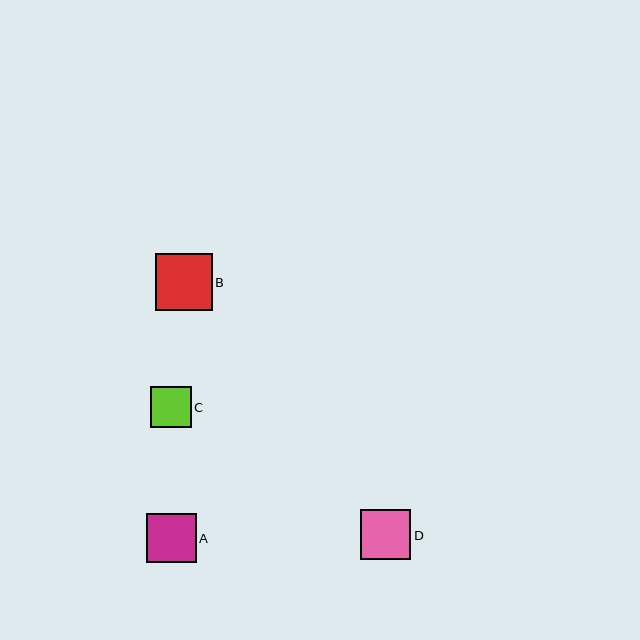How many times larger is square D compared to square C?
Square D is approximately 1.2 times the size of square C.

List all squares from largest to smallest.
From largest to smallest: B, D, A, C.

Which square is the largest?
Square B is the largest with a size of approximately 57 pixels.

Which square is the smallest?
Square C is the smallest with a size of approximately 41 pixels.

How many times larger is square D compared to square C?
Square D is approximately 1.2 times the size of square C.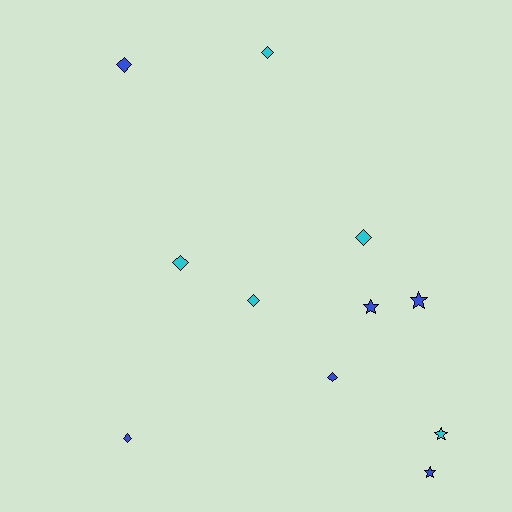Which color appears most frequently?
Blue, with 6 objects.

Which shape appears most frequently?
Diamond, with 7 objects.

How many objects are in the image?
There are 11 objects.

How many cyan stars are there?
There is 1 cyan star.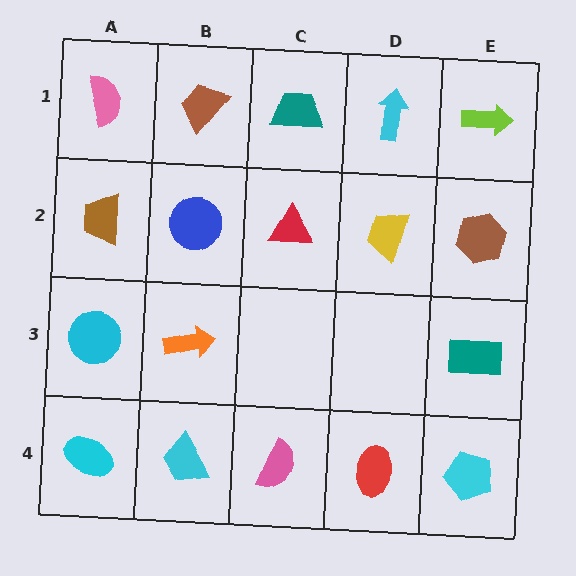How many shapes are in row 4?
5 shapes.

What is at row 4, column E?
A cyan pentagon.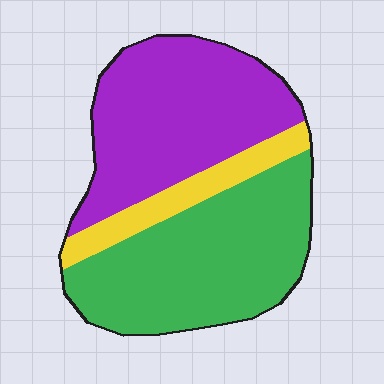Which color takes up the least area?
Yellow, at roughly 10%.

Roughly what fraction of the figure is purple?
Purple covers roughly 40% of the figure.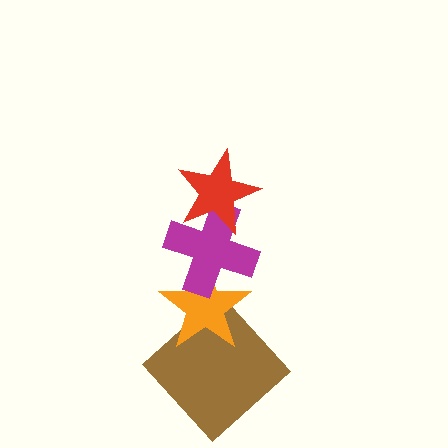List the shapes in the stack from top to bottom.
From top to bottom: the red star, the magenta cross, the orange star, the brown diamond.